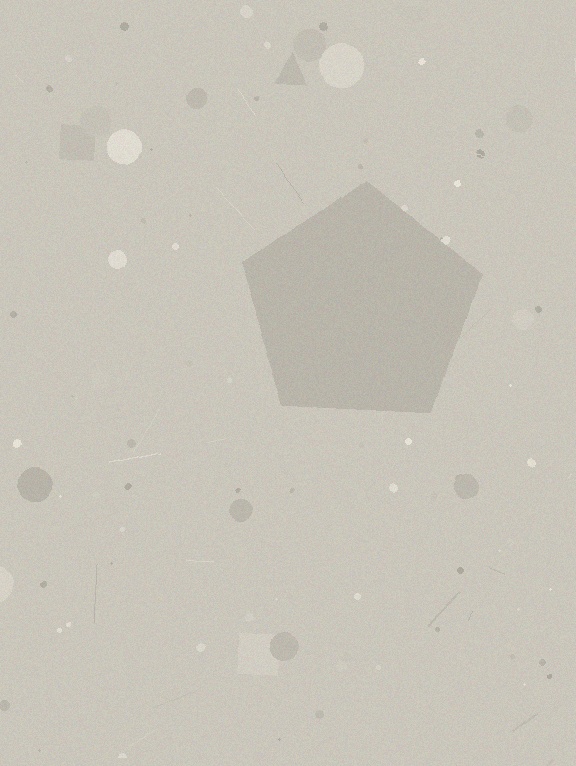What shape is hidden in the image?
A pentagon is hidden in the image.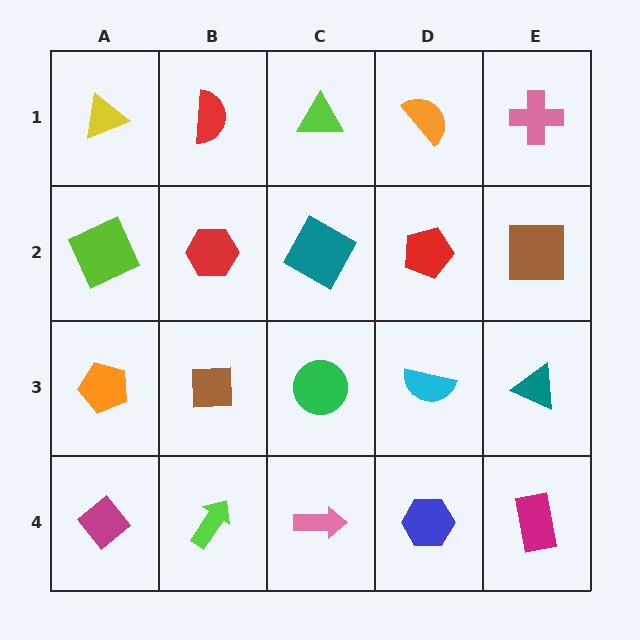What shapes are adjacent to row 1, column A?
A lime square (row 2, column A), a red semicircle (row 1, column B).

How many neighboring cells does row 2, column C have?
4.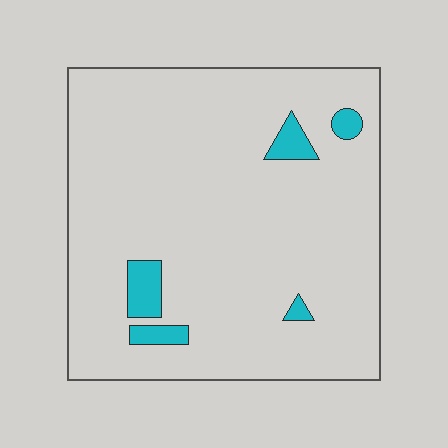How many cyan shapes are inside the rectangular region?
5.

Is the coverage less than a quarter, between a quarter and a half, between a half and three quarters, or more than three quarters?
Less than a quarter.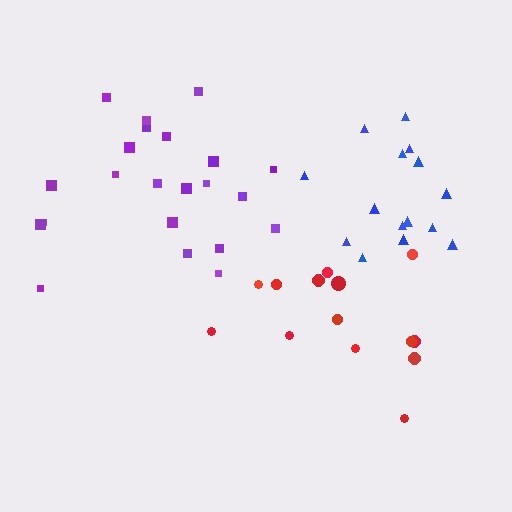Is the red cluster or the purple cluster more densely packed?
Purple.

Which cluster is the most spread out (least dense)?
Red.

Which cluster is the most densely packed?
Purple.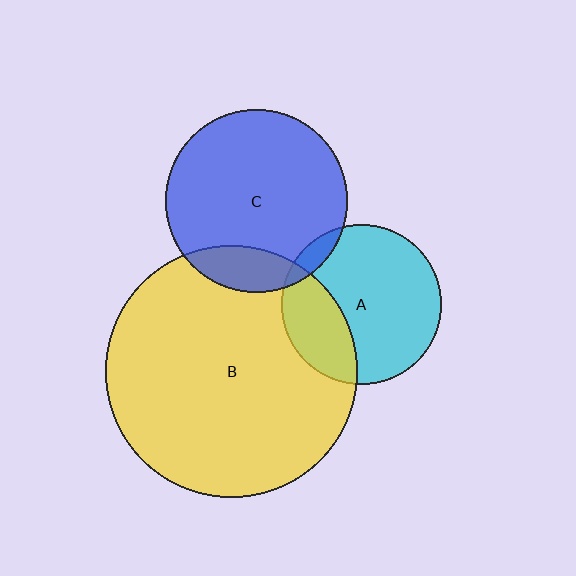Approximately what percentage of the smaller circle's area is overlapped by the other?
Approximately 5%.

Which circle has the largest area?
Circle B (yellow).